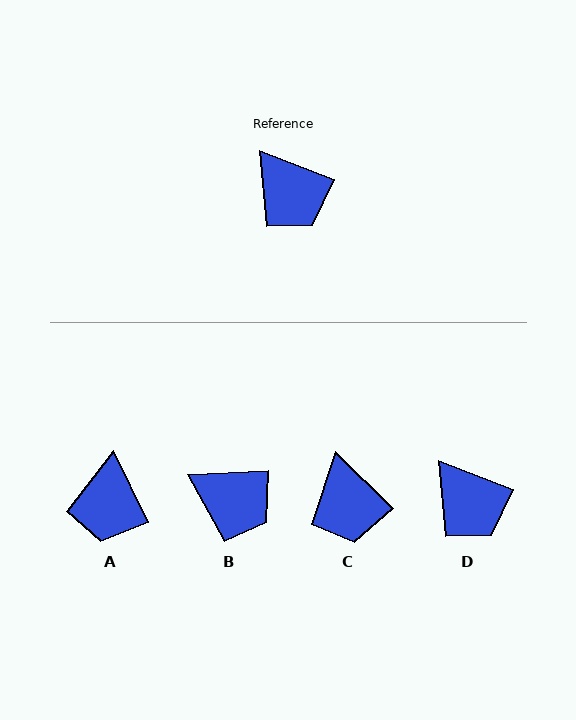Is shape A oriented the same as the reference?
No, it is off by about 43 degrees.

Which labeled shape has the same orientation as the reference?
D.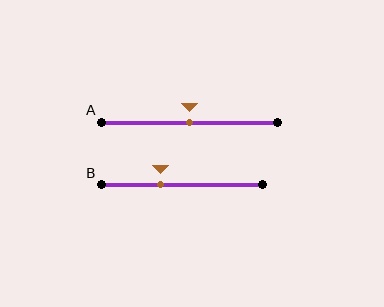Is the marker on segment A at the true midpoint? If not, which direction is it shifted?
Yes, the marker on segment A is at the true midpoint.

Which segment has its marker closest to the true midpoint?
Segment A has its marker closest to the true midpoint.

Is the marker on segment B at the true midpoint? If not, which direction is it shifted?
No, the marker on segment B is shifted to the left by about 13% of the segment length.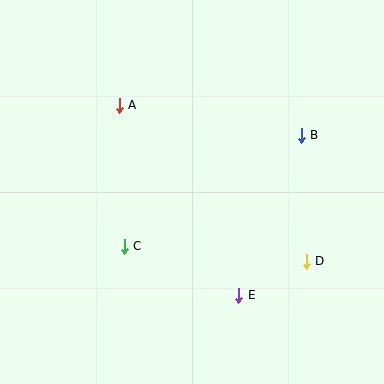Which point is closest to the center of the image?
Point C at (124, 246) is closest to the center.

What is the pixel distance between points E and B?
The distance between E and B is 172 pixels.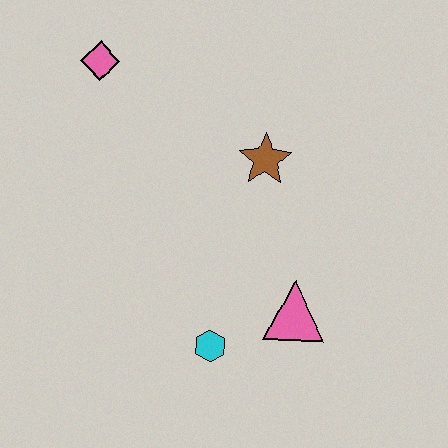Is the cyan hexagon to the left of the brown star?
Yes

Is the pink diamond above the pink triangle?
Yes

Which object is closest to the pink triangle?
The cyan hexagon is closest to the pink triangle.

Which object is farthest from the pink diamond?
The pink triangle is farthest from the pink diamond.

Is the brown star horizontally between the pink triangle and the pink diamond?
Yes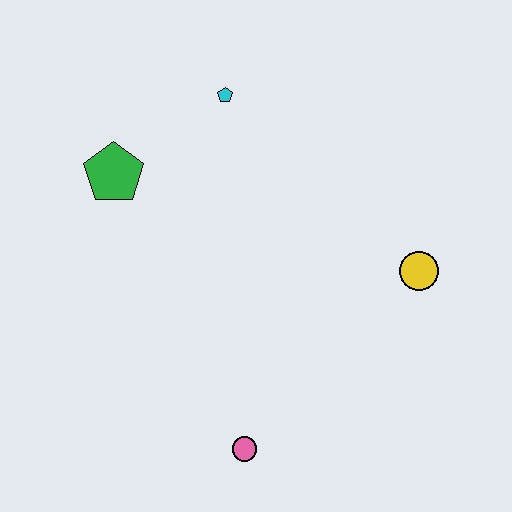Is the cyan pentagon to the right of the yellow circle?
No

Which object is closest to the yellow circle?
The pink circle is closest to the yellow circle.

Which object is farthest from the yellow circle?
The green pentagon is farthest from the yellow circle.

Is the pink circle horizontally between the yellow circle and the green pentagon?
Yes